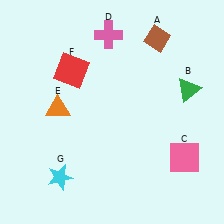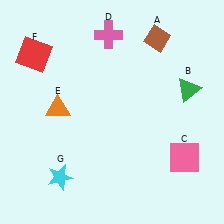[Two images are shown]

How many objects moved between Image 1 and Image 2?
1 object moved between the two images.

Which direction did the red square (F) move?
The red square (F) moved left.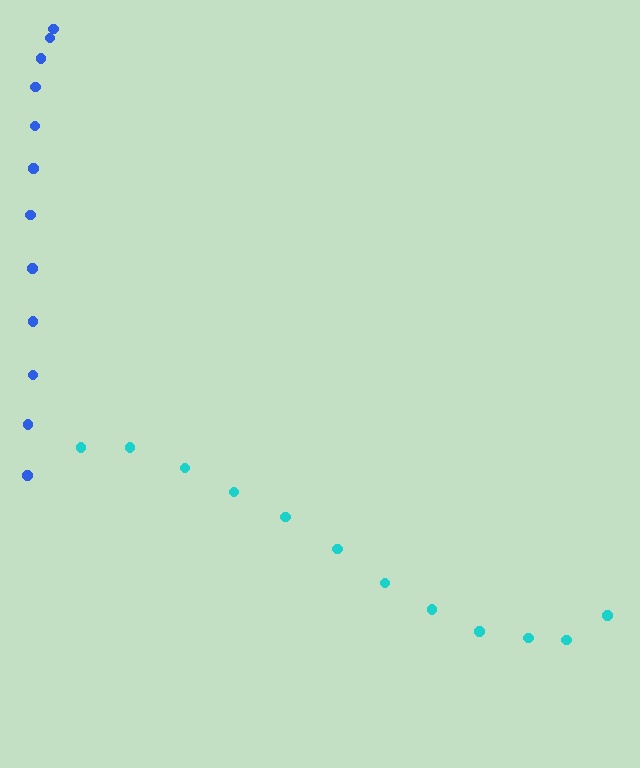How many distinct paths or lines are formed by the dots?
There are 2 distinct paths.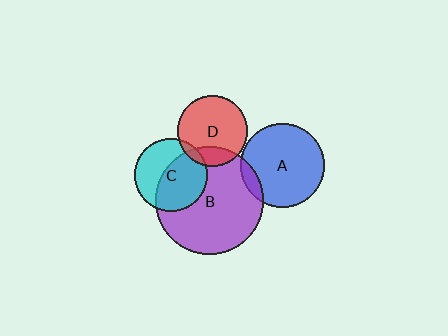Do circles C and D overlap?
Yes.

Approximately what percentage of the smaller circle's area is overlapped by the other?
Approximately 10%.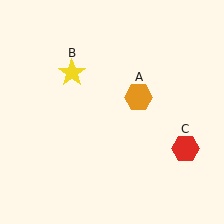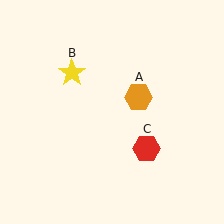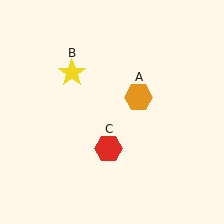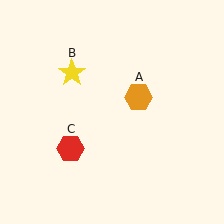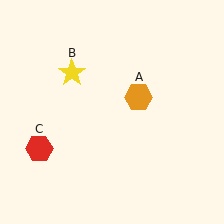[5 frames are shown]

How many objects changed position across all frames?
1 object changed position: red hexagon (object C).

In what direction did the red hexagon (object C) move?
The red hexagon (object C) moved left.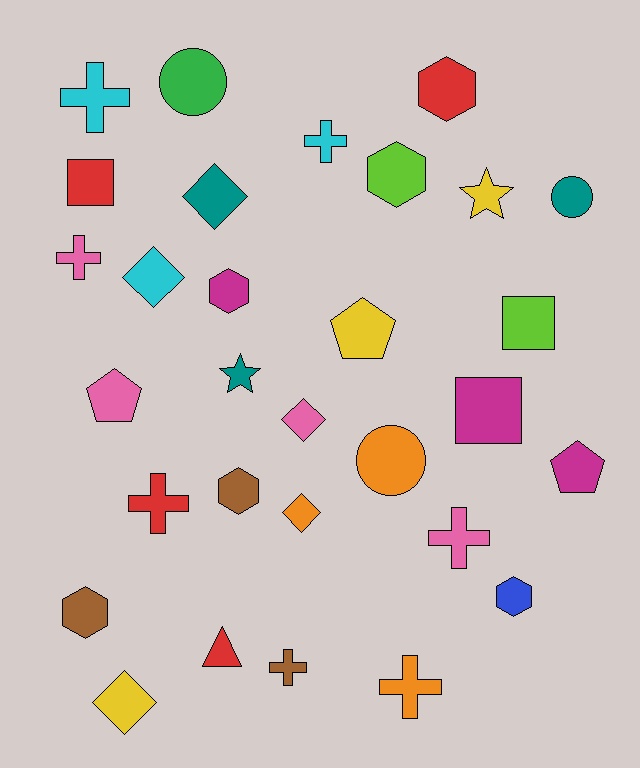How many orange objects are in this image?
There are 3 orange objects.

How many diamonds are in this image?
There are 5 diamonds.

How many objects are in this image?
There are 30 objects.